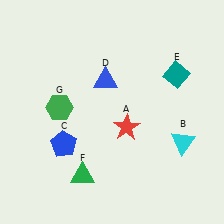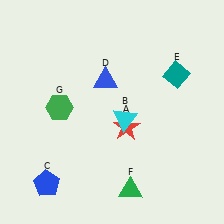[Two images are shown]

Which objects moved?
The objects that moved are: the cyan triangle (B), the blue pentagon (C), the green triangle (F).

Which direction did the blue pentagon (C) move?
The blue pentagon (C) moved down.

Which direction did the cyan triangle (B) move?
The cyan triangle (B) moved left.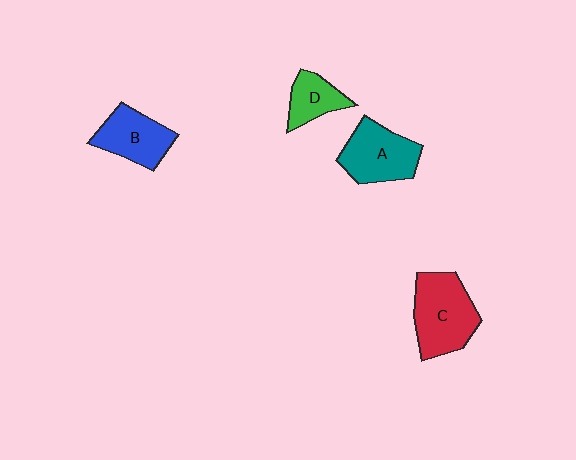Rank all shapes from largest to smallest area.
From largest to smallest: C (red), A (teal), B (blue), D (green).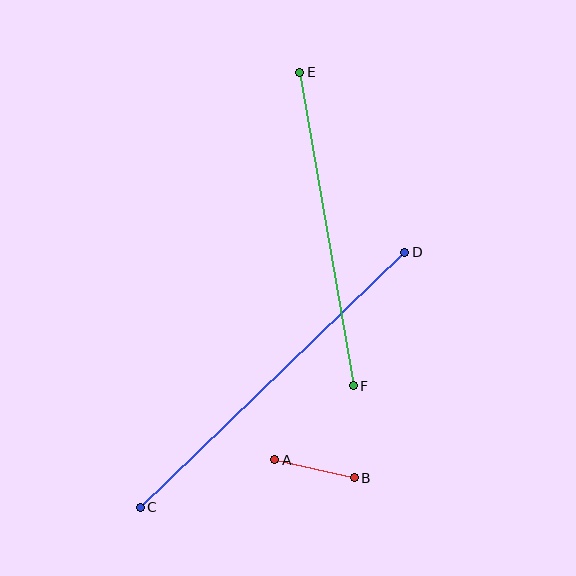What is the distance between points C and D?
The distance is approximately 367 pixels.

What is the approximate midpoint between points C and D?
The midpoint is at approximately (273, 380) pixels.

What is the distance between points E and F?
The distance is approximately 318 pixels.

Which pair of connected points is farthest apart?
Points C and D are farthest apart.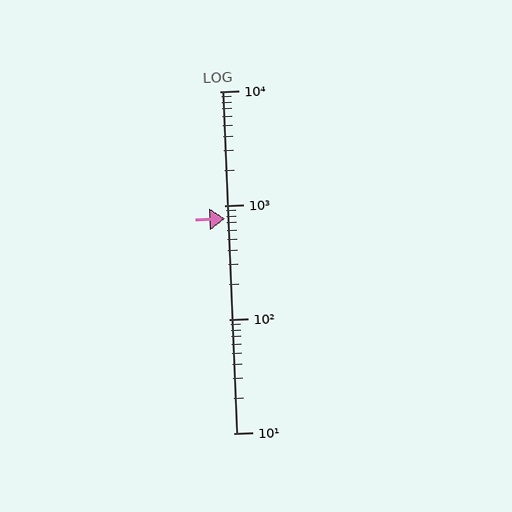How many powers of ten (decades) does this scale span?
The scale spans 3 decades, from 10 to 10000.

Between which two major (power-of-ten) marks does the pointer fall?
The pointer is between 100 and 1000.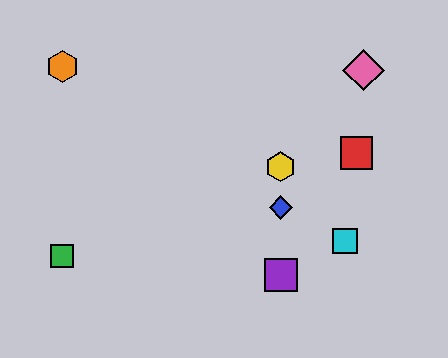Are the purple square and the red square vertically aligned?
No, the purple square is at x≈281 and the red square is at x≈357.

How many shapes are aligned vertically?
3 shapes (the blue diamond, the yellow hexagon, the purple square) are aligned vertically.